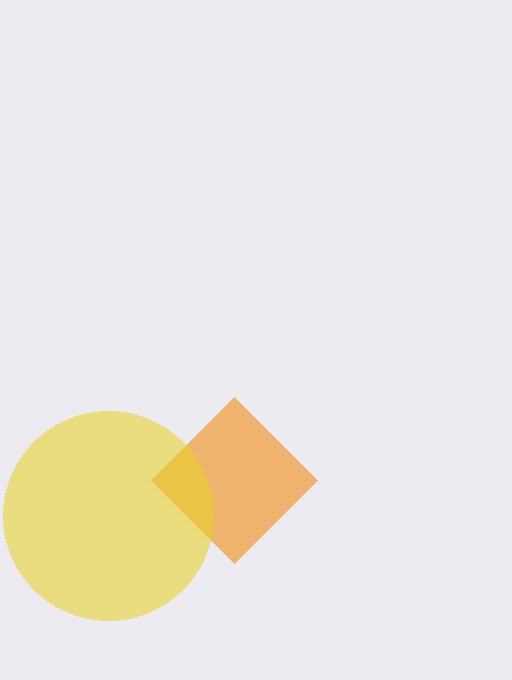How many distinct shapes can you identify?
There are 2 distinct shapes: an orange diamond, a yellow circle.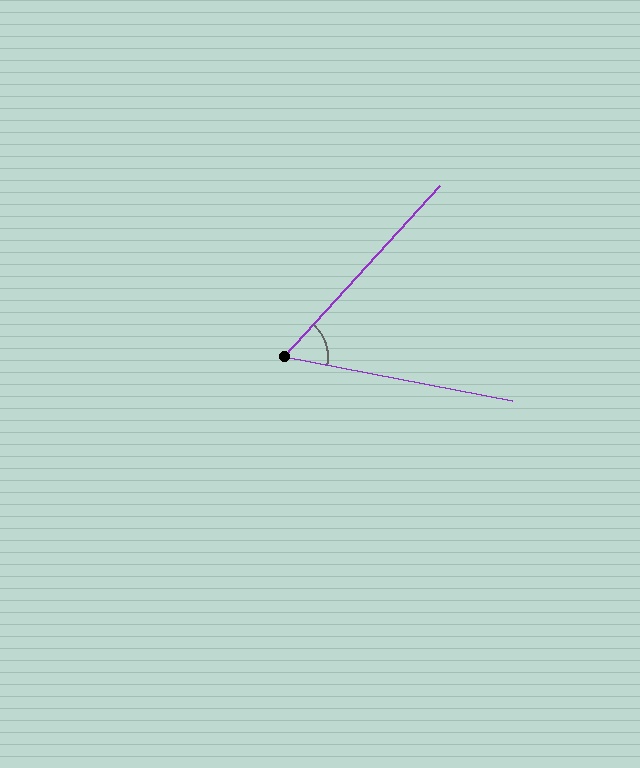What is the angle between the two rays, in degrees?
Approximately 59 degrees.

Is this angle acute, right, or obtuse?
It is acute.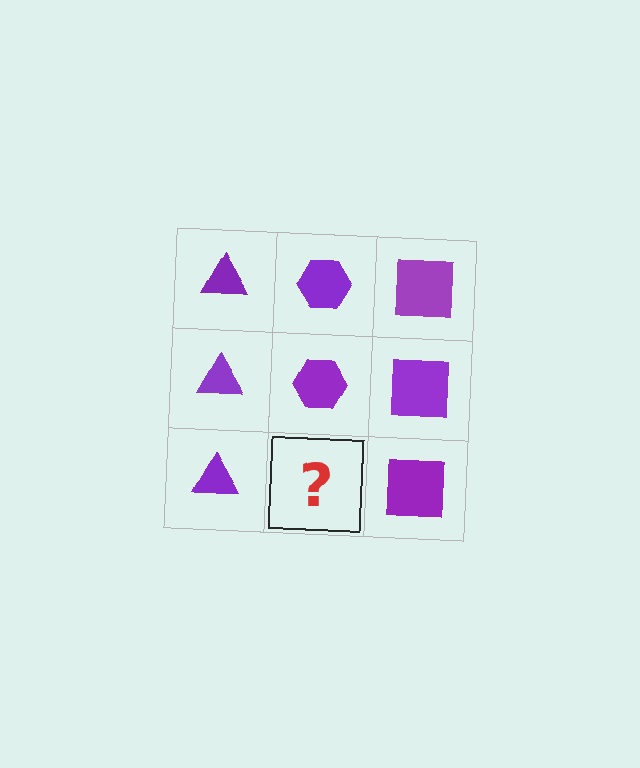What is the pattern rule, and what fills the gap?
The rule is that each column has a consistent shape. The gap should be filled with a purple hexagon.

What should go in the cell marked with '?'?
The missing cell should contain a purple hexagon.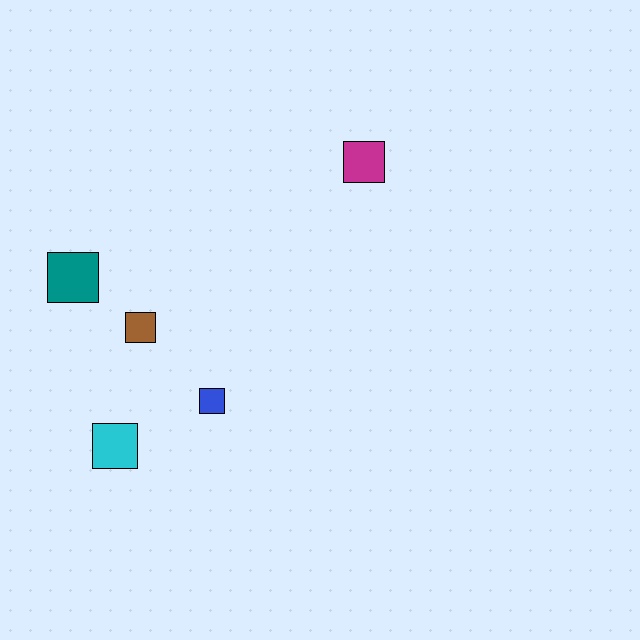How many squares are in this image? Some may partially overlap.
There are 5 squares.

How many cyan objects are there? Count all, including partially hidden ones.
There is 1 cyan object.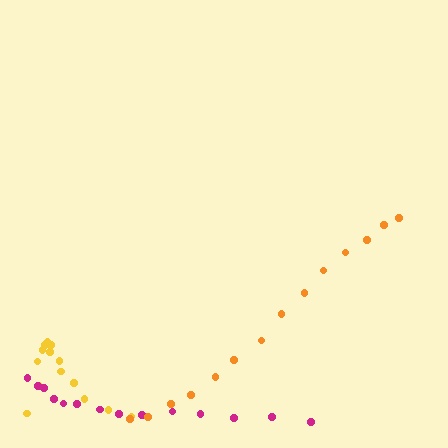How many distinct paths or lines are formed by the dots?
There are 3 distinct paths.